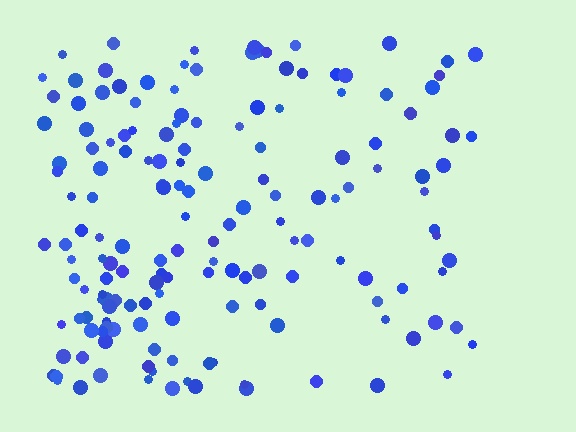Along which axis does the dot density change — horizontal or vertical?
Horizontal.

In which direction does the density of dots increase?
From right to left, with the left side densest.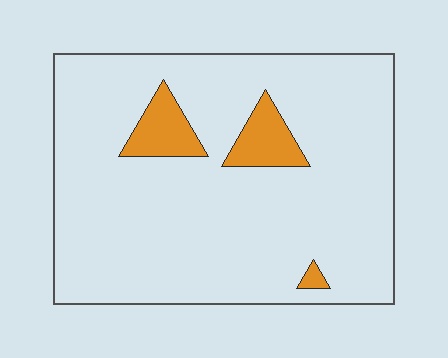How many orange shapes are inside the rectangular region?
3.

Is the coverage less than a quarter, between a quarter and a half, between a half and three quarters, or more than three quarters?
Less than a quarter.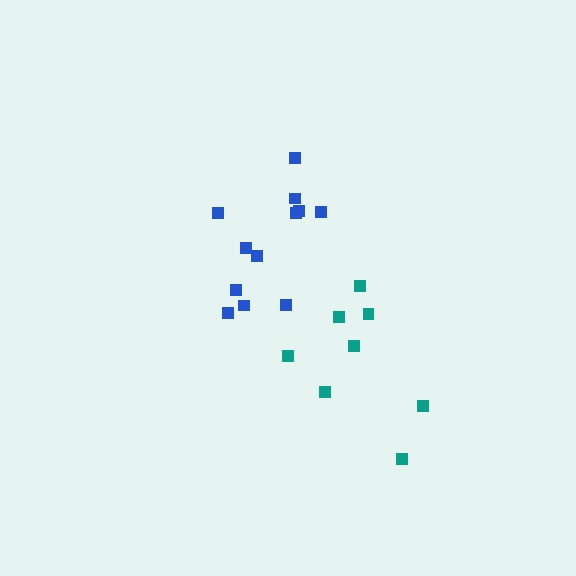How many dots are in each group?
Group 1: 12 dots, Group 2: 8 dots (20 total).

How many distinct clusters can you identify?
There are 2 distinct clusters.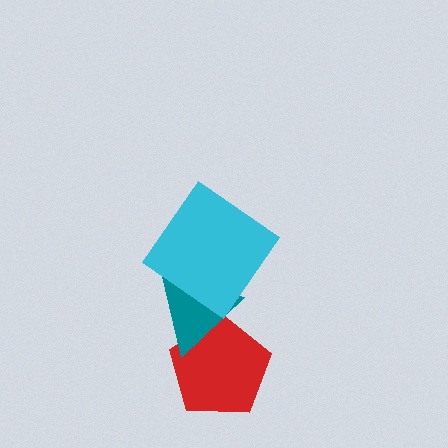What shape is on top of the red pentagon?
The teal triangle is on top of the red pentagon.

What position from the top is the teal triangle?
The teal triangle is 2nd from the top.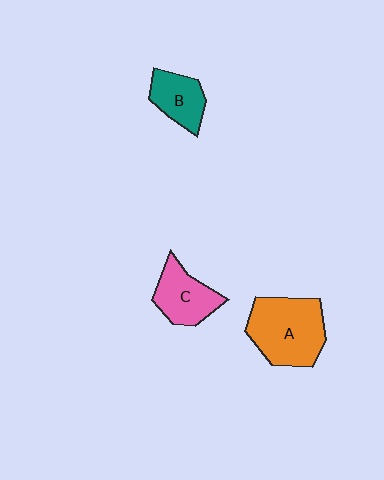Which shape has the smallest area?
Shape B (teal).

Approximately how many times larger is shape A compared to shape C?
Approximately 1.6 times.